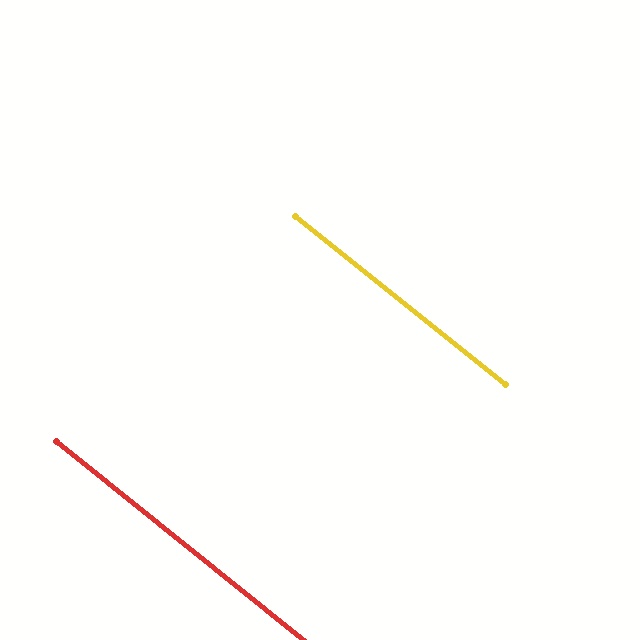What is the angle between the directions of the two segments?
Approximately 0 degrees.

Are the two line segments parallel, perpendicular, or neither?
Parallel — their directions differ by only 0.2°.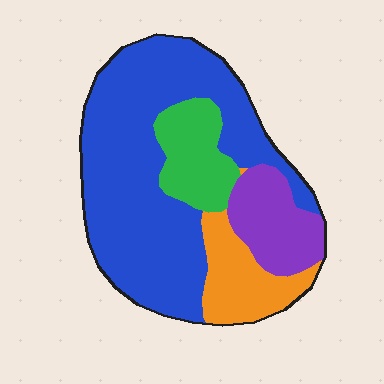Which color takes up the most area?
Blue, at roughly 60%.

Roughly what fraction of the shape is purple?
Purple takes up about one eighth (1/8) of the shape.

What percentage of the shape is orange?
Orange covers 14% of the shape.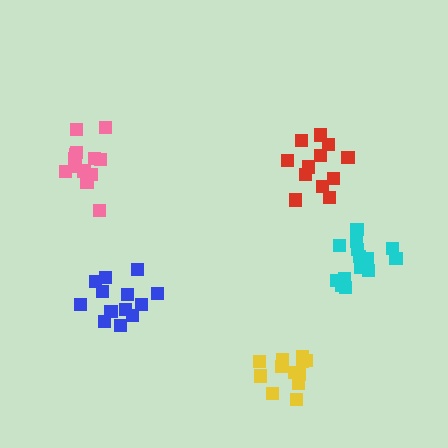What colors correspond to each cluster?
The clusters are colored: yellow, red, pink, blue, cyan.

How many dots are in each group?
Group 1: 12 dots, Group 2: 12 dots, Group 3: 14 dots, Group 4: 13 dots, Group 5: 14 dots (65 total).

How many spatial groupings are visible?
There are 5 spatial groupings.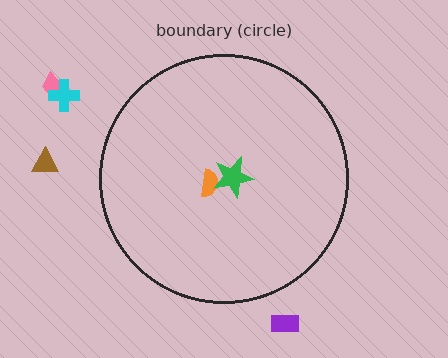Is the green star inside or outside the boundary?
Inside.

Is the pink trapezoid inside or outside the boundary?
Outside.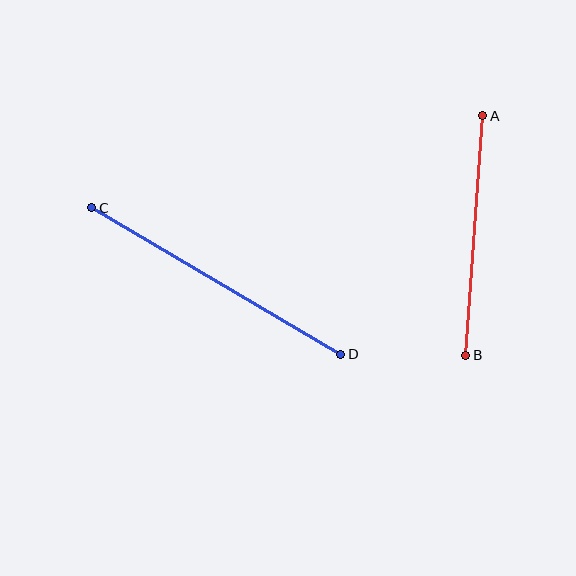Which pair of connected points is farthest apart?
Points C and D are farthest apart.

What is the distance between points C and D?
The distance is approximately 289 pixels.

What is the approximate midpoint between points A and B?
The midpoint is at approximately (474, 235) pixels.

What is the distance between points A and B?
The distance is approximately 240 pixels.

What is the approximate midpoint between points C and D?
The midpoint is at approximately (216, 281) pixels.